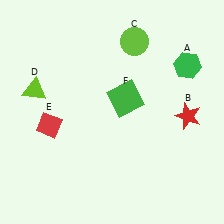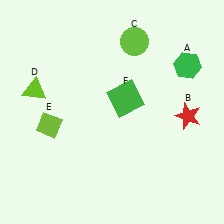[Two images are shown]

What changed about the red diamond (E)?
In Image 1, E is red. In Image 2, it changed to lime.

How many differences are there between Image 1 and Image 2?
There is 1 difference between the two images.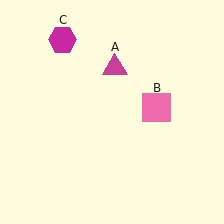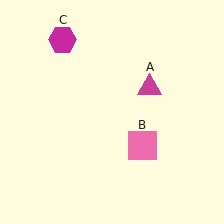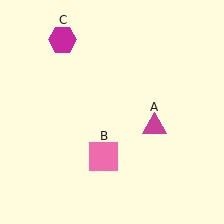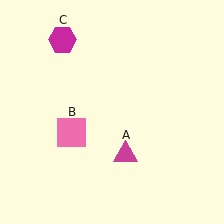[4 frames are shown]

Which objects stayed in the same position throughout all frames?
Magenta hexagon (object C) remained stationary.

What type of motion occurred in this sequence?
The magenta triangle (object A), pink square (object B) rotated clockwise around the center of the scene.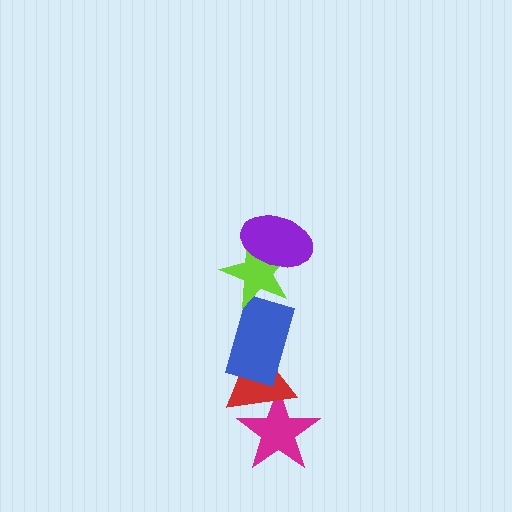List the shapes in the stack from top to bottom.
From top to bottom: the purple ellipse, the lime star, the blue rectangle, the red triangle, the magenta star.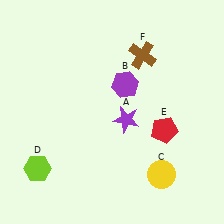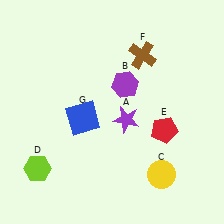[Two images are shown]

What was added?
A blue square (G) was added in Image 2.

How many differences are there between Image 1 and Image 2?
There is 1 difference between the two images.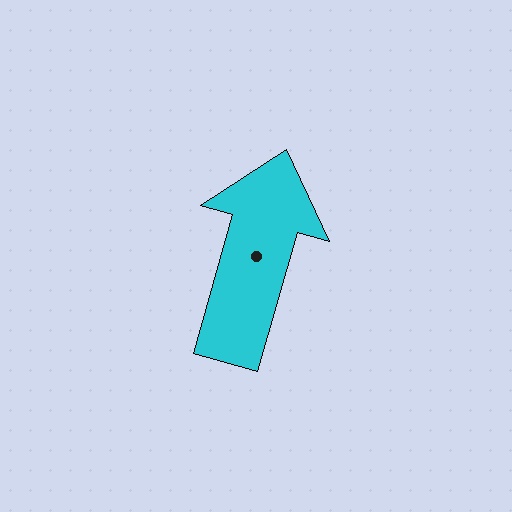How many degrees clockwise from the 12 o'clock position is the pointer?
Approximately 16 degrees.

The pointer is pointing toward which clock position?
Roughly 1 o'clock.